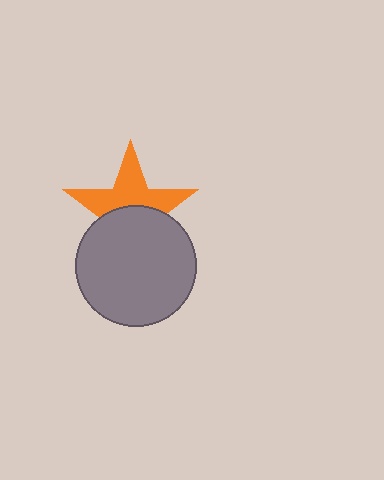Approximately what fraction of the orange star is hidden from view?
Roughly 49% of the orange star is hidden behind the gray circle.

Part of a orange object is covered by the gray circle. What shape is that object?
It is a star.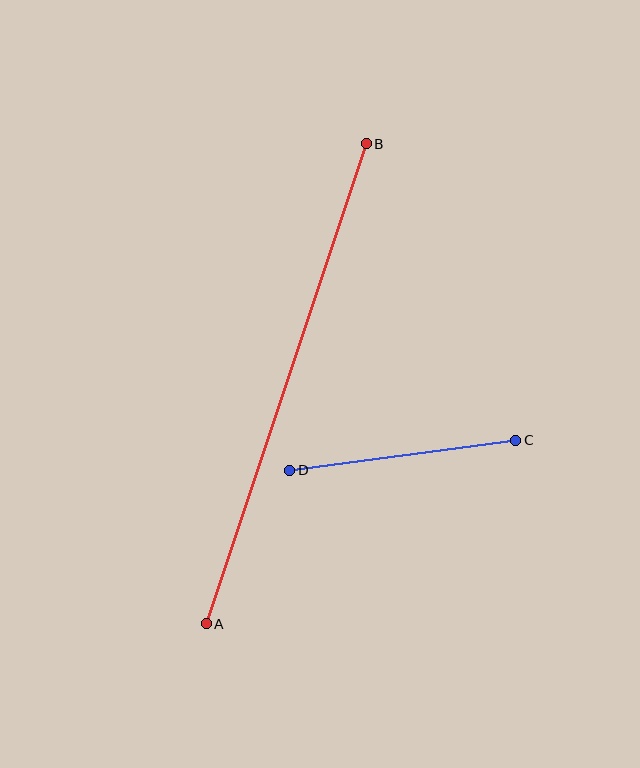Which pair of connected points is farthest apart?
Points A and B are farthest apart.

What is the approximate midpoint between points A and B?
The midpoint is at approximately (286, 384) pixels.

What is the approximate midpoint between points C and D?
The midpoint is at approximately (403, 455) pixels.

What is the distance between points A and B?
The distance is approximately 506 pixels.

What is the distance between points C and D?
The distance is approximately 228 pixels.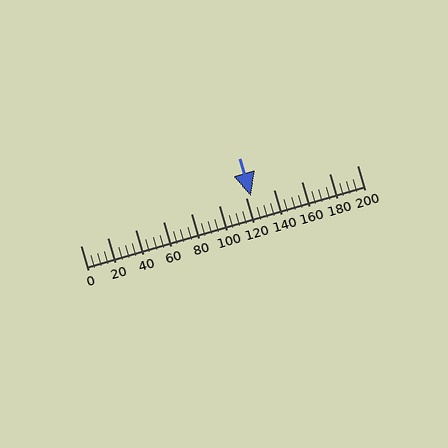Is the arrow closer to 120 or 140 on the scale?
The arrow is closer to 120.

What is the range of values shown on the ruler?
The ruler shows values from 0 to 200.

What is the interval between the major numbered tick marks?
The major tick marks are spaced 20 units apart.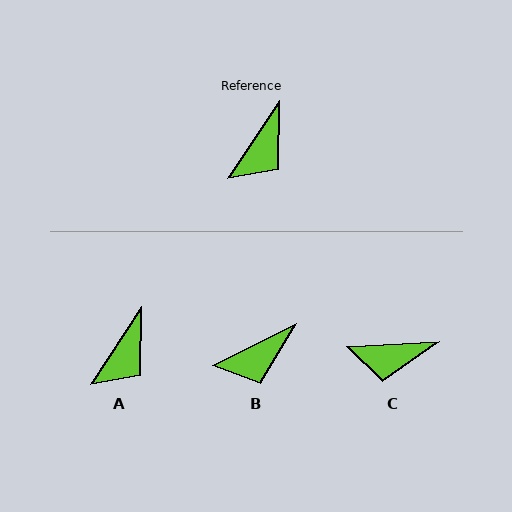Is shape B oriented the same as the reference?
No, it is off by about 31 degrees.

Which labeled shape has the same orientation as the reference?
A.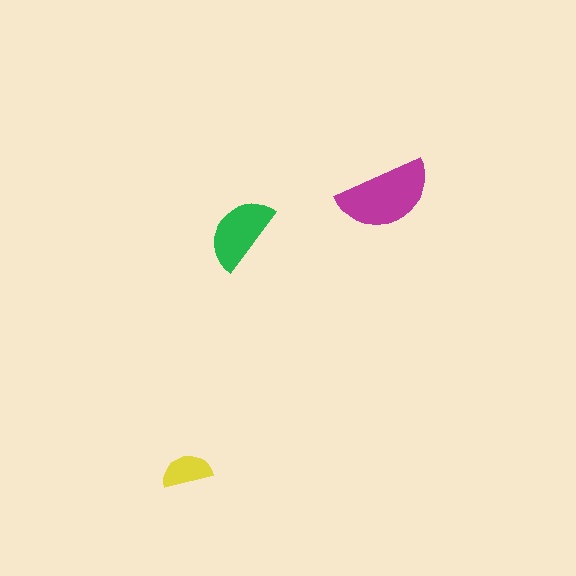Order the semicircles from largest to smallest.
the magenta one, the green one, the yellow one.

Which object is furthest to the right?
The magenta semicircle is rightmost.